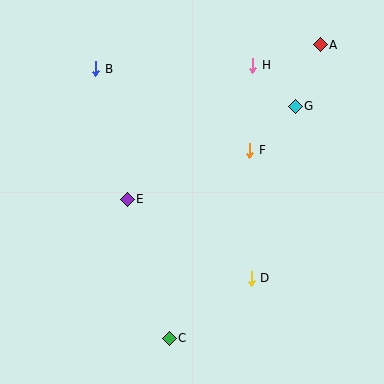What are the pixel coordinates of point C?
Point C is at (169, 338).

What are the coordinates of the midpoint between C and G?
The midpoint between C and G is at (232, 222).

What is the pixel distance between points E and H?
The distance between E and H is 183 pixels.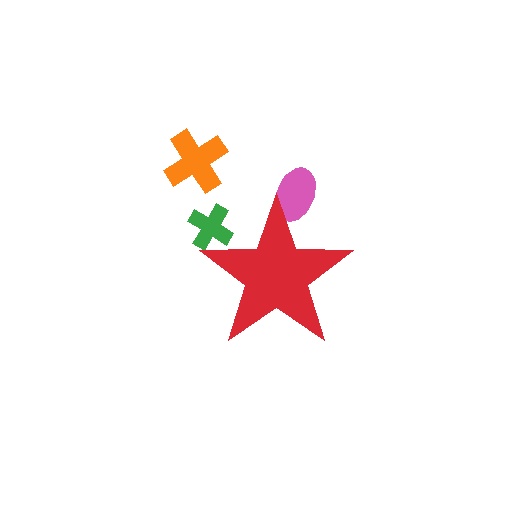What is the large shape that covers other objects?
A red star.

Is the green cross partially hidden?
Yes, the green cross is partially hidden behind the red star.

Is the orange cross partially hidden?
No, the orange cross is fully visible.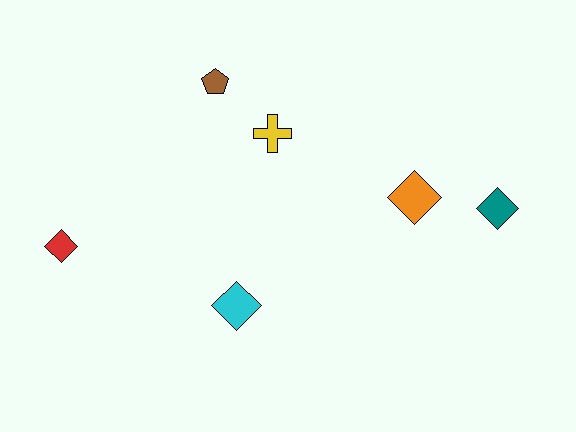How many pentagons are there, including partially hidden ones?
There is 1 pentagon.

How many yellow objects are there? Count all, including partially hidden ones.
There is 1 yellow object.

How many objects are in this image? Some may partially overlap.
There are 6 objects.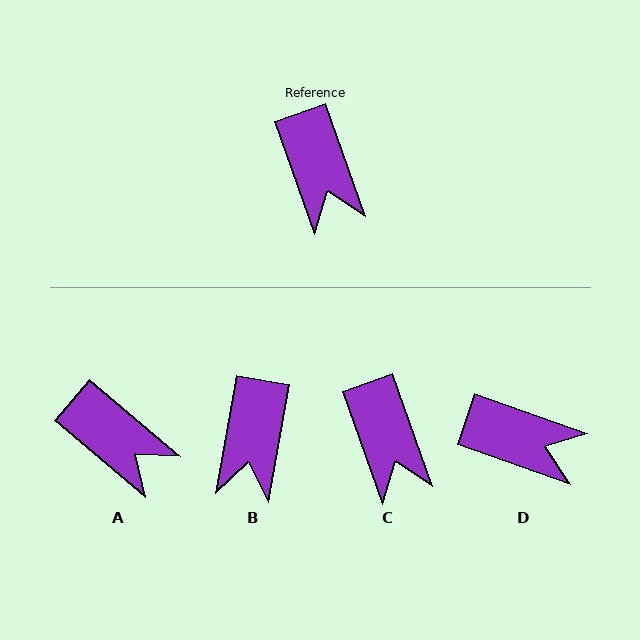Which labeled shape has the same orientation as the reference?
C.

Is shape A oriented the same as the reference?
No, it is off by about 30 degrees.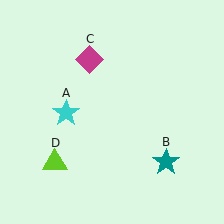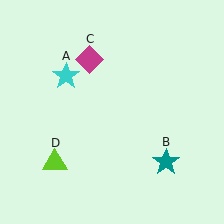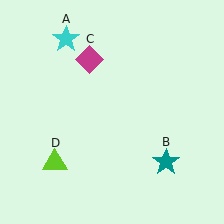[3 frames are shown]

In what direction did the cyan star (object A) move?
The cyan star (object A) moved up.